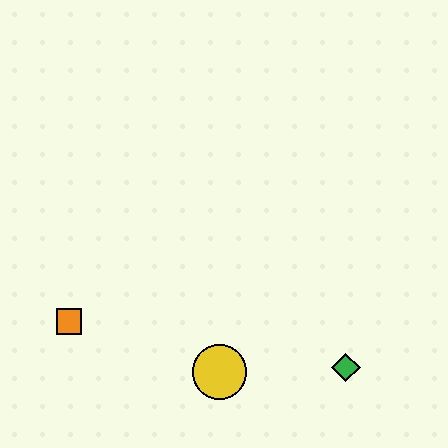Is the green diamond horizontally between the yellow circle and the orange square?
No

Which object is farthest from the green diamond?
The orange square is farthest from the green diamond.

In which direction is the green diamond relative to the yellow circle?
The green diamond is to the right of the yellow circle.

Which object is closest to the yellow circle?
The green diamond is closest to the yellow circle.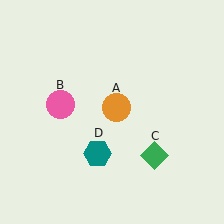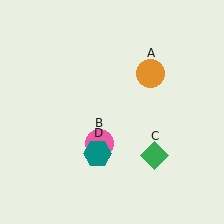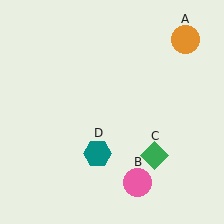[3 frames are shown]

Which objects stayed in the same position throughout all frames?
Green diamond (object C) and teal hexagon (object D) remained stationary.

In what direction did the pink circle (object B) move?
The pink circle (object B) moved down and to the right.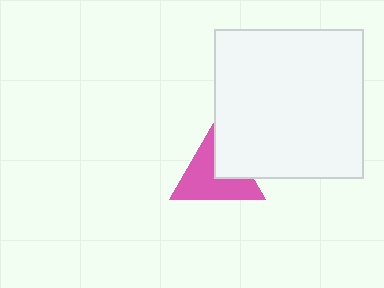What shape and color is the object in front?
The object in front is a white square.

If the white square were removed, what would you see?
You would see the complete pink triangle.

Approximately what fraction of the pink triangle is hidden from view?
Roughly 35% of the pink triangle is hidden behind the white square.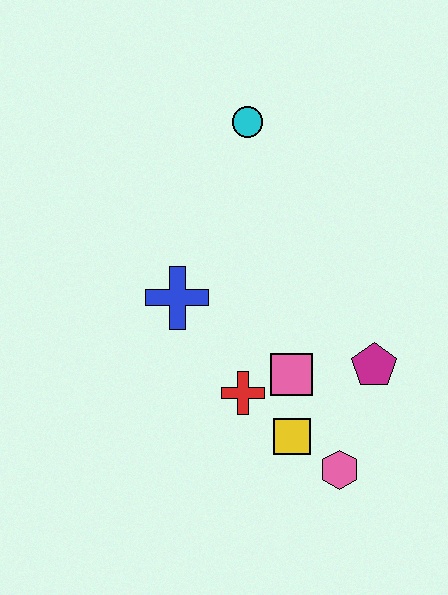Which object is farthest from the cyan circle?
The pink hexagon is farthest from the cyan circle.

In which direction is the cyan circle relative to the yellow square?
The cyan circle is above the yellow square.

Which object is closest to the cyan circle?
The blue cross is closest to the cyan circle.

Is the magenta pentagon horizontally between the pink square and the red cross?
No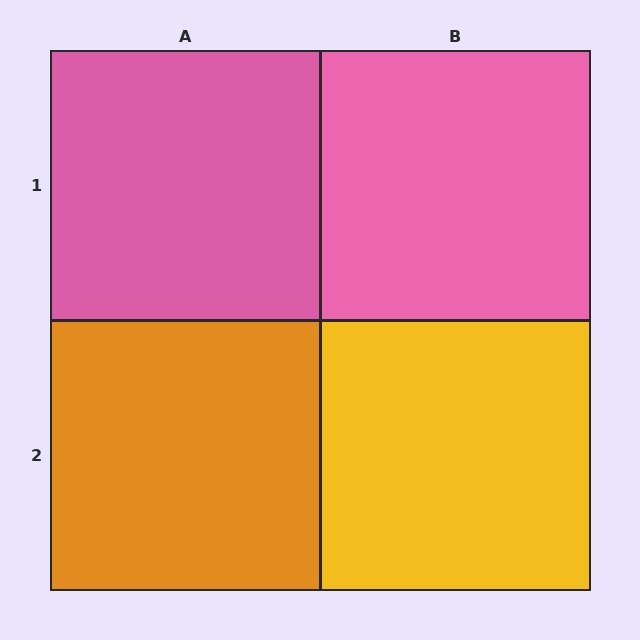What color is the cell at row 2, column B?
Yellow.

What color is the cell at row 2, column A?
Orange.